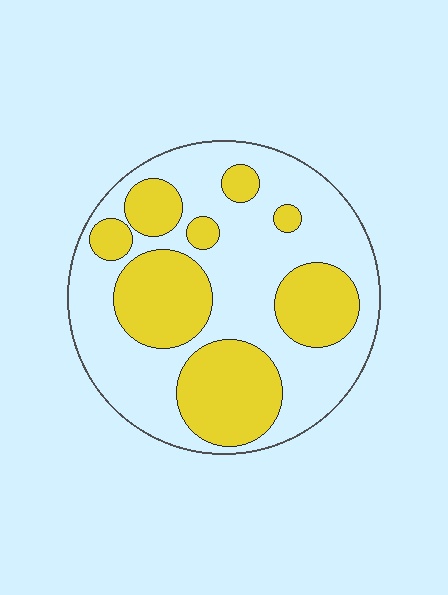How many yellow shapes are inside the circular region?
8.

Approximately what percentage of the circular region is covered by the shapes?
Approximately 40%.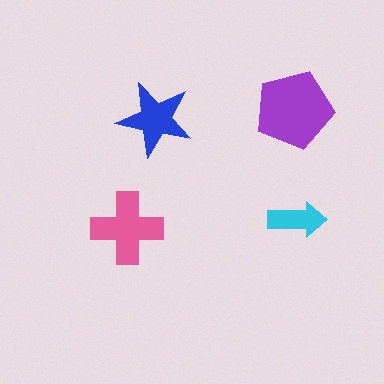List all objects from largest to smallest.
The purple pentagon, the pink cross, the blue star, the cyan arrow.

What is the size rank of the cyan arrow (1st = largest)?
4th.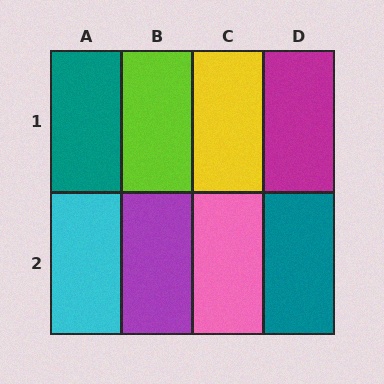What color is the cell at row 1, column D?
Magenta.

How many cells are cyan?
1 cell is cyan.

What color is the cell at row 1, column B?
Lime.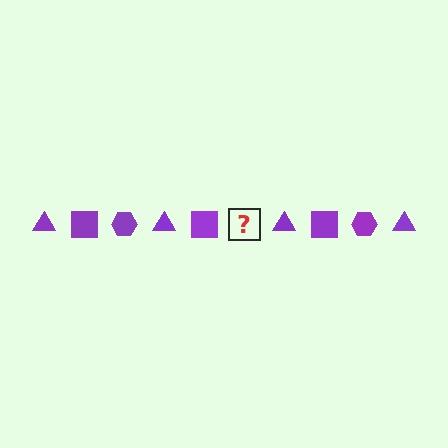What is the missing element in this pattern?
The missing element is a purple hexagon.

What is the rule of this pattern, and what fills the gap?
The rule is that the pattern cycles through triangle, square, hexagon shapes in purple. The gap should be filled with a purple hexagon.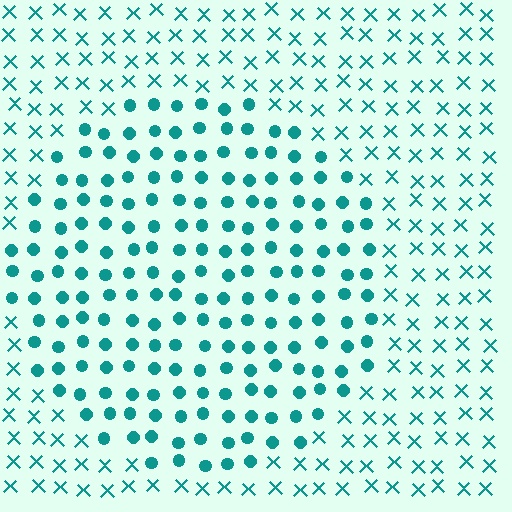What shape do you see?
I see a circle.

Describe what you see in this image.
The image is filled with small teal elements arranged in a uniform grid. A circle-shaped region contains circles, while the surrounding area contains X marks. The boundary is defined purely by the change in element shape.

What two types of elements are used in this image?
The image uses circles inside the circle region and X marks outside it.